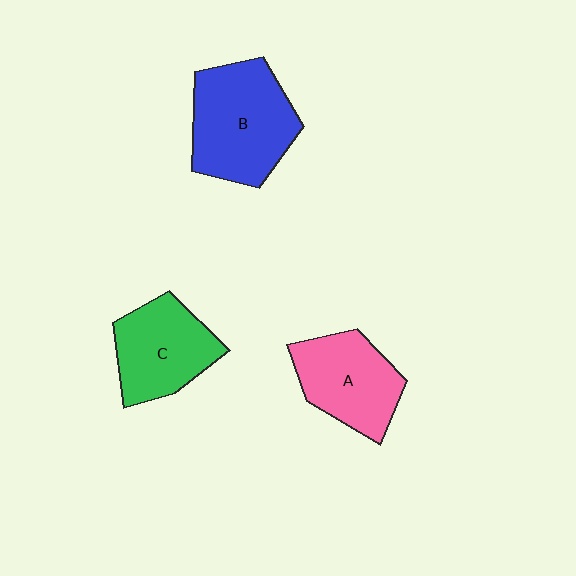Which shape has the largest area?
Shape B (blue).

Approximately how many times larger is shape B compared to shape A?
Approximately 1.3 times.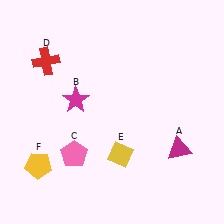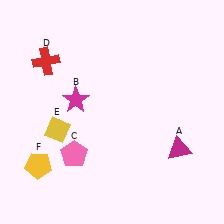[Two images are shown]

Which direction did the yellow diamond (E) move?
The yellow diamond (E) moved left.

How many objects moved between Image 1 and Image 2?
1 object moved between the two images.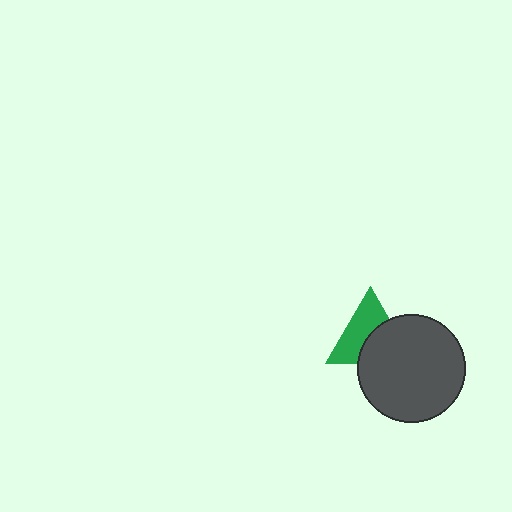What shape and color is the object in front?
The object in front is a dark gray circle.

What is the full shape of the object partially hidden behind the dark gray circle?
The partially hidden object is a green triangle.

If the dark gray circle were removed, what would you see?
You would see the complete green triangle.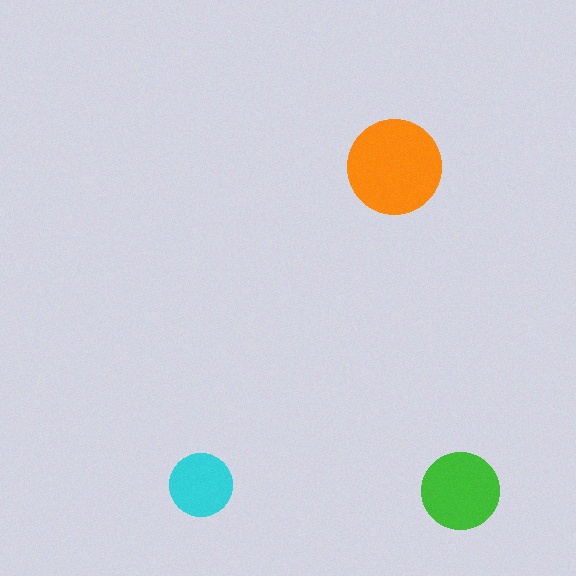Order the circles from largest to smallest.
the orange one, the green one, the cyan one.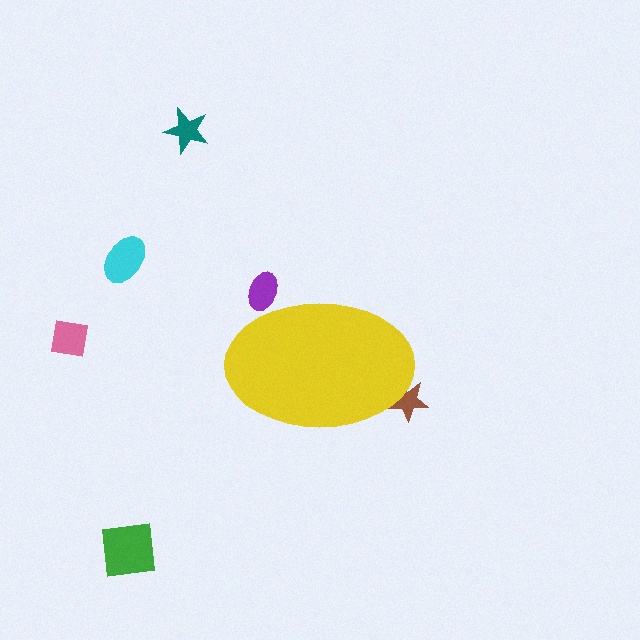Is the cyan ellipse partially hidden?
No, the cyan ellipse is fully visible.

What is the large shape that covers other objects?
A yellow ellipse.